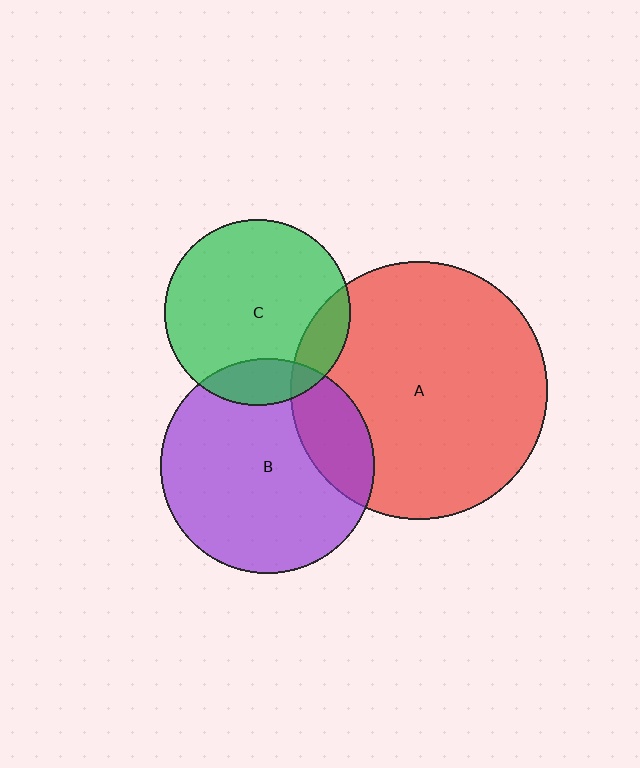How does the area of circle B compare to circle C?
Approximately 1.3 times.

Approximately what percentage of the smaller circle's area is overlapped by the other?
Approximately 15%.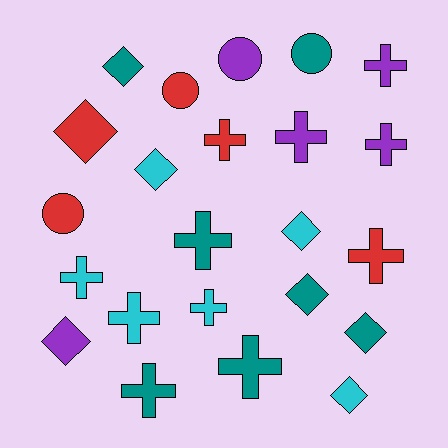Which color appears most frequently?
Teal, with 7 objects.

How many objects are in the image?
There are 23 objects.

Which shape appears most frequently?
Cross, with 11 objects.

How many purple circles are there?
There is 1 purple circle.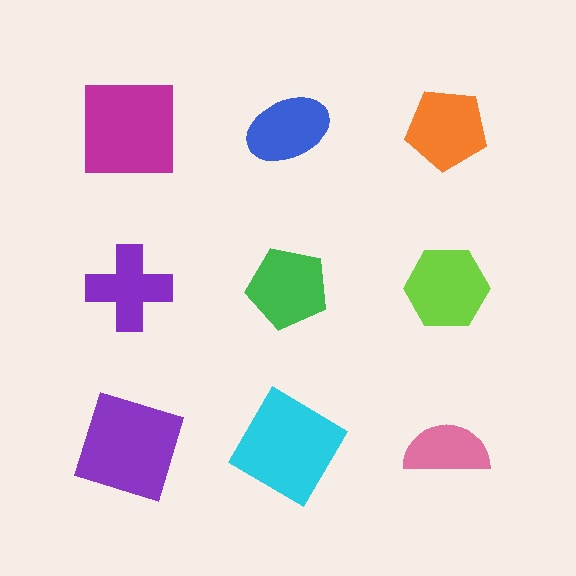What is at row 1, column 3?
An orange pentagon.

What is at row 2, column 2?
A green pentagon.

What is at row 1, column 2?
A blue ellipse.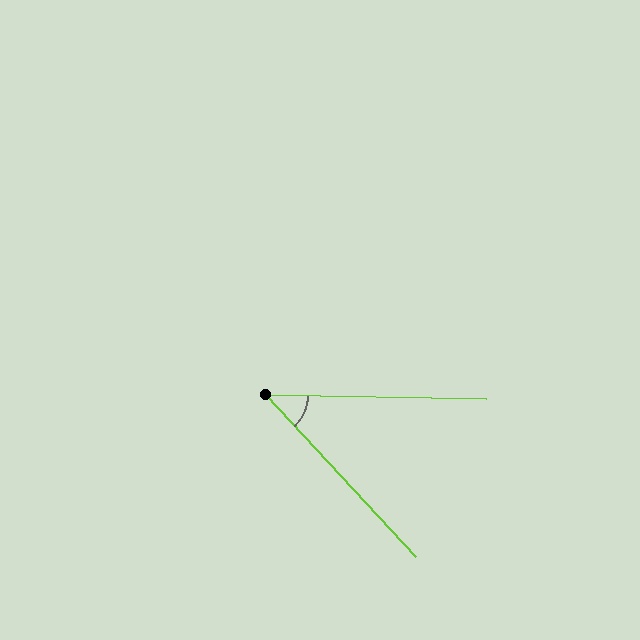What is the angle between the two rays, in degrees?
Approximately 46 degrees.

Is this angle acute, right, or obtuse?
It is acute.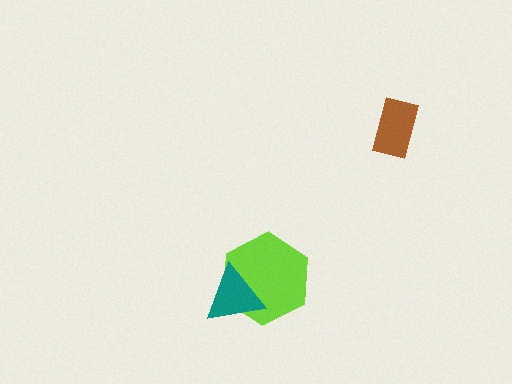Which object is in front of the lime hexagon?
The teal triangle is in front of the lime hexagon.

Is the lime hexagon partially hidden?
Yes, it is partially covered by another shape.